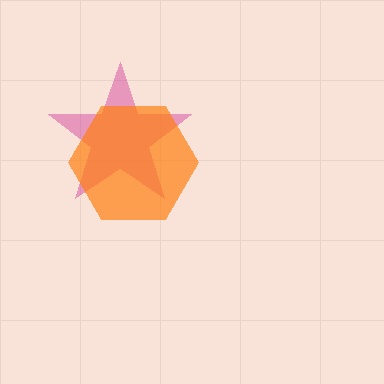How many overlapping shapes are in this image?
There are 2 overlapping shapes in the image.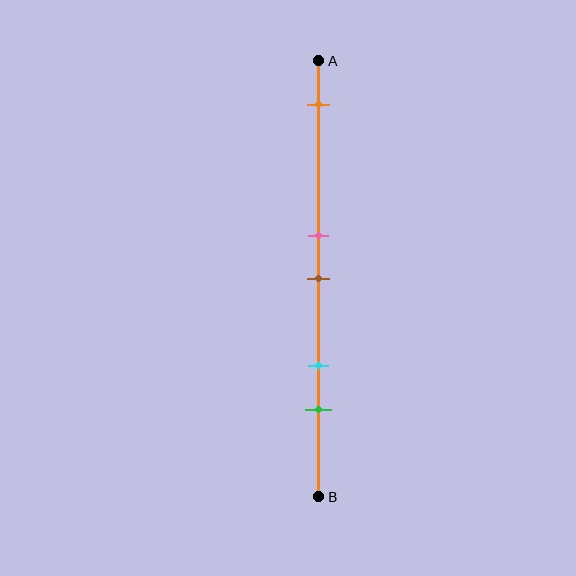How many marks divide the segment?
There are 5 marks dividing the segment.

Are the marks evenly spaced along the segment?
No, the marks are not evenly spaced.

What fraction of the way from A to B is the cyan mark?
The cyan mark is approximately 70% (0.7) of the way from A to B.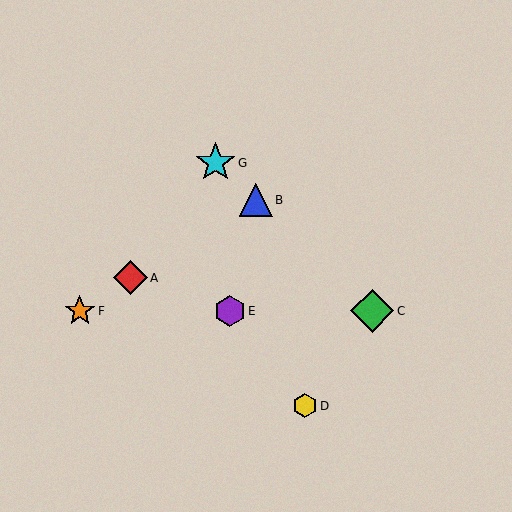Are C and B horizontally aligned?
No, C is at y≈311 and B is at y≈200.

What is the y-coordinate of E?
Object E is at y≈311.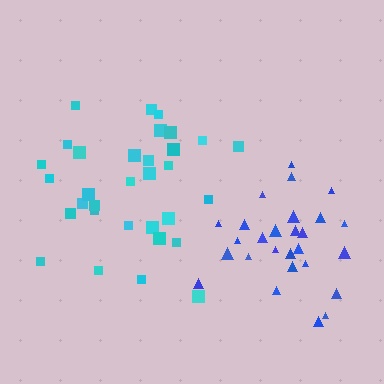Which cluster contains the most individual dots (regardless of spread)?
Cyan (32).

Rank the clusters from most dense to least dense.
blue, cyan.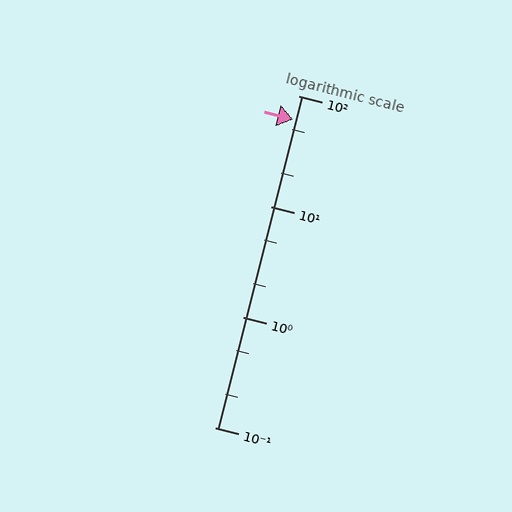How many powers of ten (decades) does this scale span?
The scale spans 3 decades, from 0.1 to 100.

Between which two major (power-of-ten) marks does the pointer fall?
The pointer is between 10 and 100.